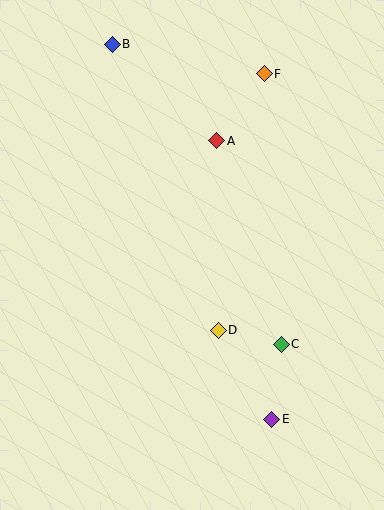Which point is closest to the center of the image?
Point D at (218, 330) is closest to the center.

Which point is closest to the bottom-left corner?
Point D is closest to the bottom-left corner.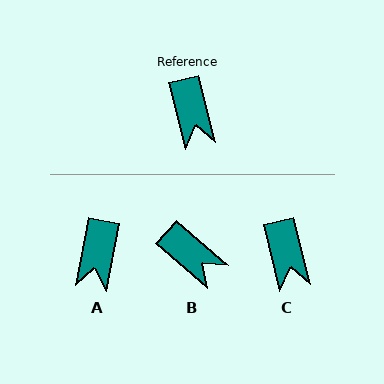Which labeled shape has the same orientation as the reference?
C.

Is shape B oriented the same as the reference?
No, it is off by about 35 degrees.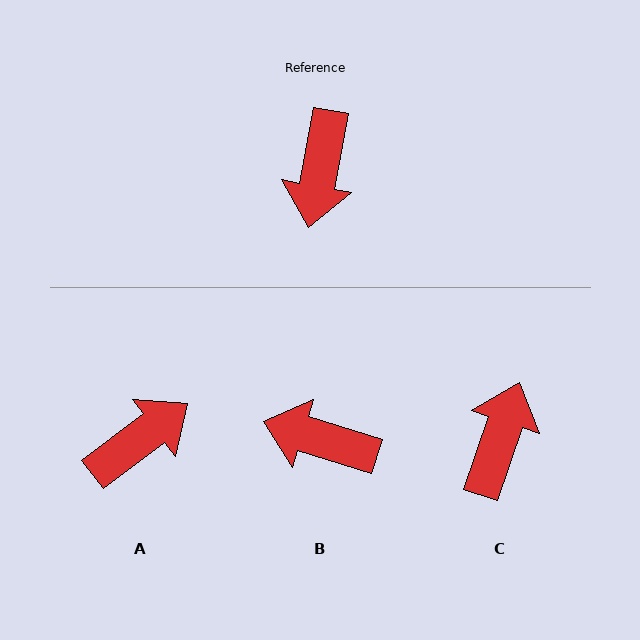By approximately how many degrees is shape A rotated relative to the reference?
Approximately 137 degrees counter-clockwise.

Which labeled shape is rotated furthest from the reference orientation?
C, about 172 degrees away.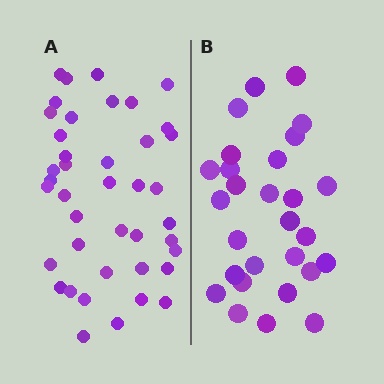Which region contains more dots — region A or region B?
Region A (the left region) has more dots.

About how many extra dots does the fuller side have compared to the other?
Region A has approximately 15 more dots than region B.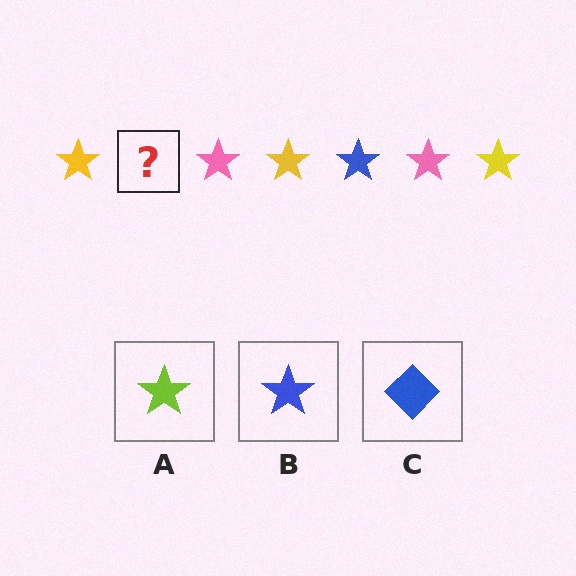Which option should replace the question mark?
Option B.